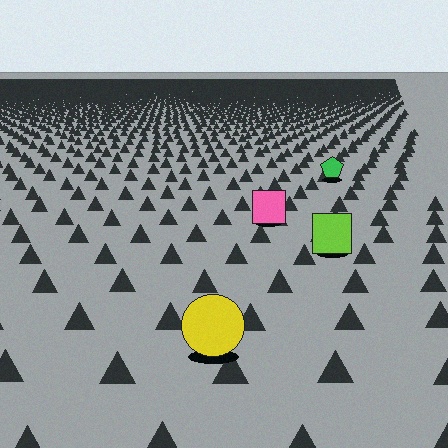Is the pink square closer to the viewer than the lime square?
No. The lime square is closer — you can tell from the texture gradient: the ground texture is coarser near it.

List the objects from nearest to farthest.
From nearest to farthest: the yellow circle, the lime square, the pink square, the green pentagon.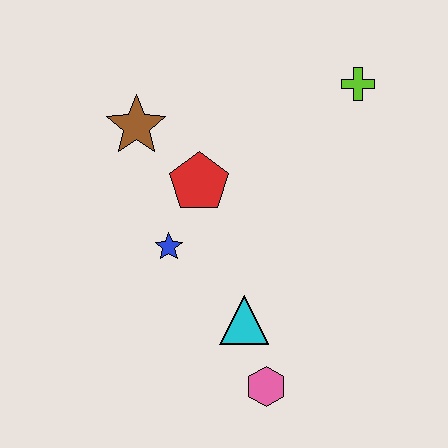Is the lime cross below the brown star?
No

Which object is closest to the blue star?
The red pentagon is closest to the blue star.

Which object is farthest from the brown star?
The pink hexagon is farthest from the brown star.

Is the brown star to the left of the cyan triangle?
Yes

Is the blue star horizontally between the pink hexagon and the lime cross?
No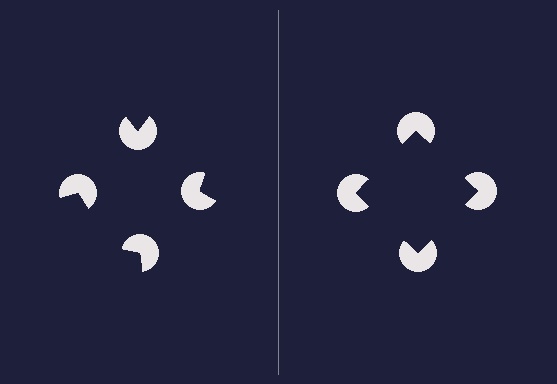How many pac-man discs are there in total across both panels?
8 — 4 on each side.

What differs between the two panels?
The pac-man discs are positioned identically on both sides; only the wedge orientations differ. On the right they align to a square; on the left they are misaligned.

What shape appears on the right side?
An illusory square.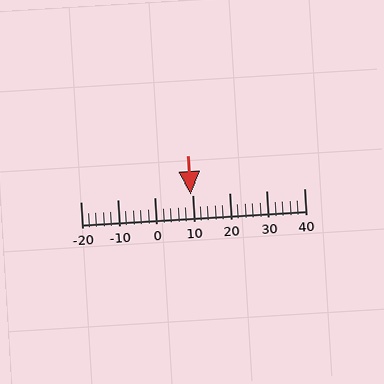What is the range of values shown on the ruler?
The ruler shows values from -20 to 40.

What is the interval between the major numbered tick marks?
The major tick marks are spaced 10 units apart.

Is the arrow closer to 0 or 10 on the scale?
The arrow is closer to 10.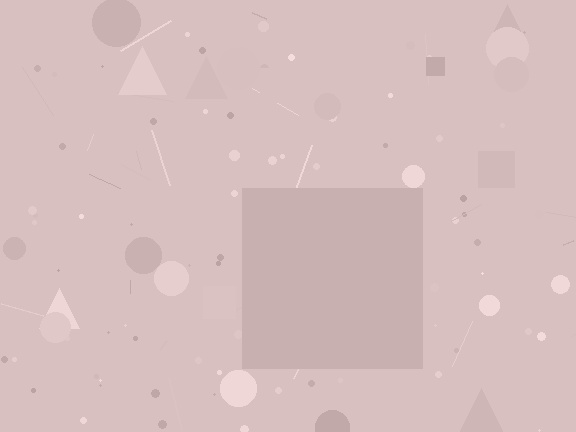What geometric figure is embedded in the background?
A square is embedded in the background.